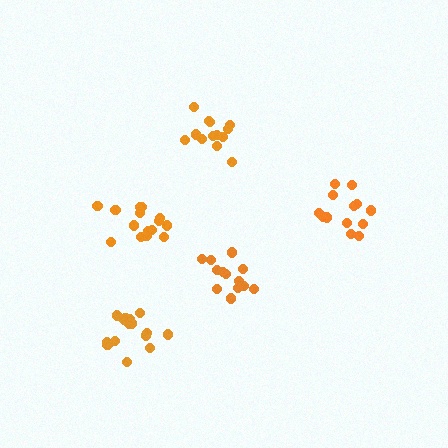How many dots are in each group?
Group 1: 14 dots, Group 2: 13 dots, Group 3: 15 dots, Group 4: 15 dots, Group 5: 13 dots (70 total).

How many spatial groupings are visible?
There are 5 spatial groupings.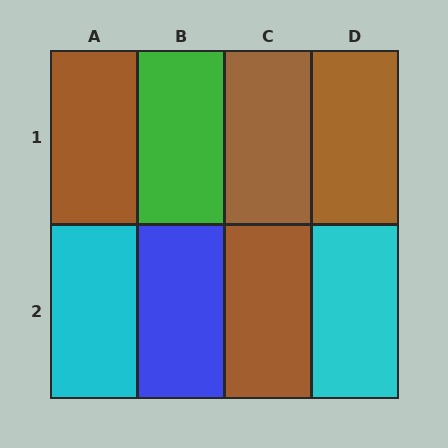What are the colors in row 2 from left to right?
Cyan, blue, brown, cyan.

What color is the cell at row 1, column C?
Brown.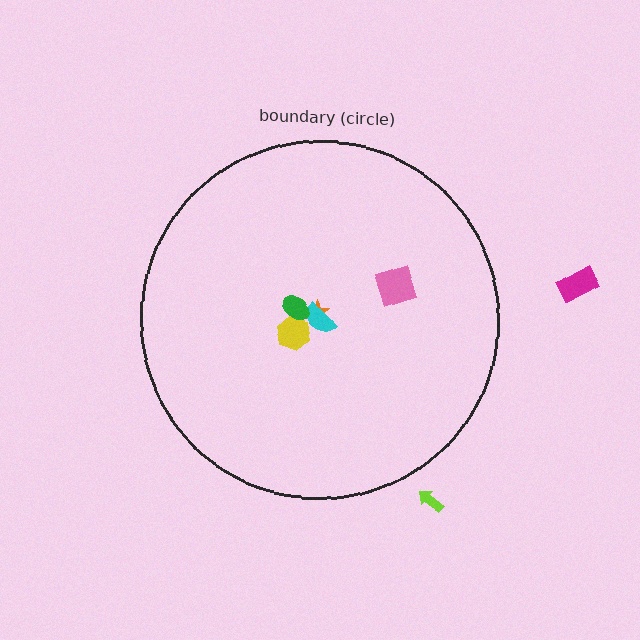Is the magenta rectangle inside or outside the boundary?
Outside.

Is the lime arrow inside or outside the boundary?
Outside.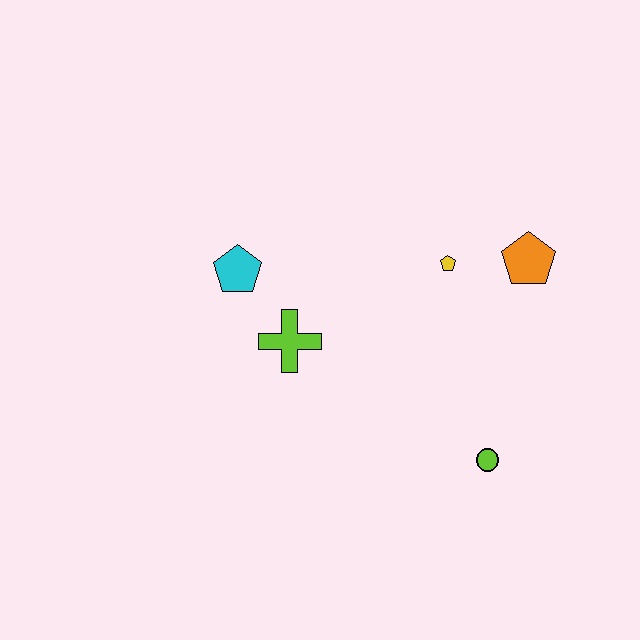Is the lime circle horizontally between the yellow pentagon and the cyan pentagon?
No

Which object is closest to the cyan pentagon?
The lime cross is closest to the cyan pentagon.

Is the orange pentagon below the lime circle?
No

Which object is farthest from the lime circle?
The cyan pentagon is farthest from the lime circle.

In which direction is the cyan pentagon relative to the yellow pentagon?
The cyan pentagon is to the left of the yellow pentagon.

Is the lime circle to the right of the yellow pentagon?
Yes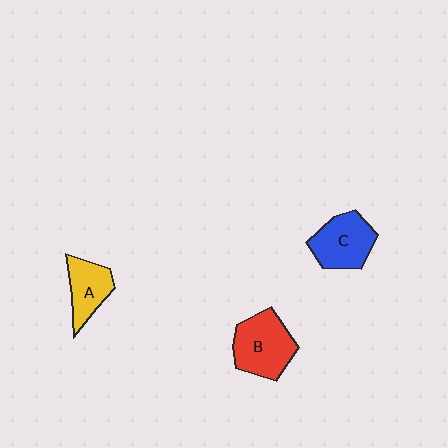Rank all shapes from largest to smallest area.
From largest to smallest: B (red), C (blue), A (yellow).